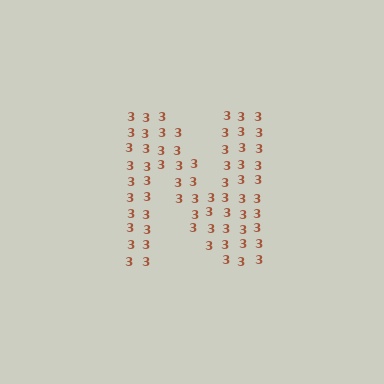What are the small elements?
The small elements are digit 3's.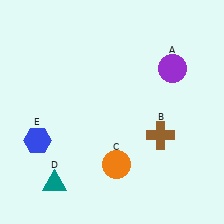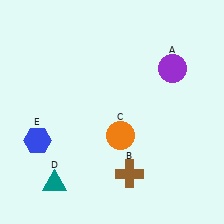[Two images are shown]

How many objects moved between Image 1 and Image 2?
2 objects moved between the two images.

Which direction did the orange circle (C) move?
The orange circle (C) moved up.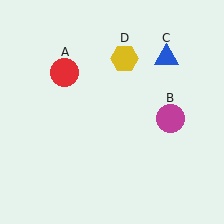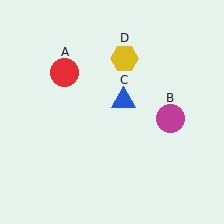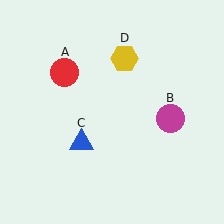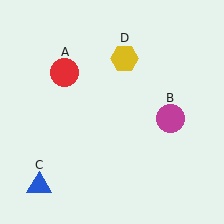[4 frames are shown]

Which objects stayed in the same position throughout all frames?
Red circle (object A) and magenta circle (object B) and yellow hexagon (object D) remained stationary.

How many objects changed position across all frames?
1 object changed position: blue triangle (object C).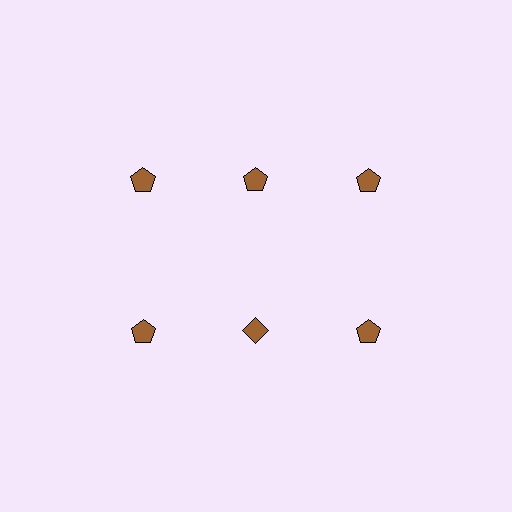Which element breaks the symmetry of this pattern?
The brown diamond in the second row, second from left column breaks the symmetry. All other shapes are brown pentagons.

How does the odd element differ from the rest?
It has a different shape: diamond instead of pentagon.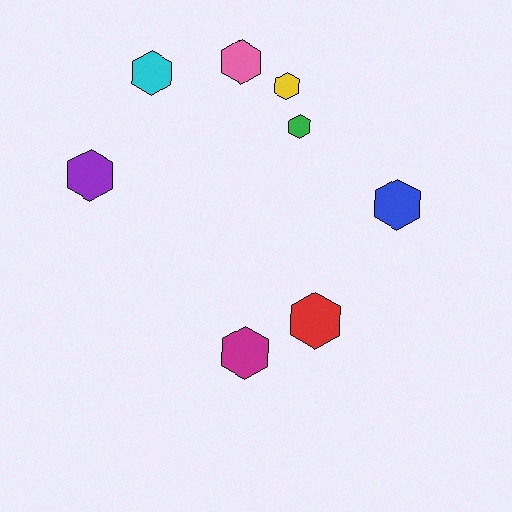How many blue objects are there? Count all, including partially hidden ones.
There is 1 blue object.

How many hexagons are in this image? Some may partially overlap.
There are 8 hexagons.